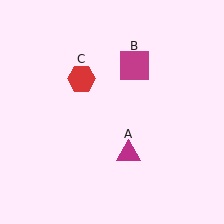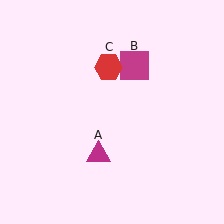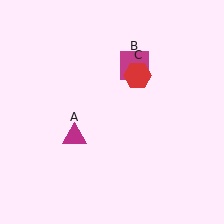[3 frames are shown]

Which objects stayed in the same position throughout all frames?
Magenta square (object B) remained stationary.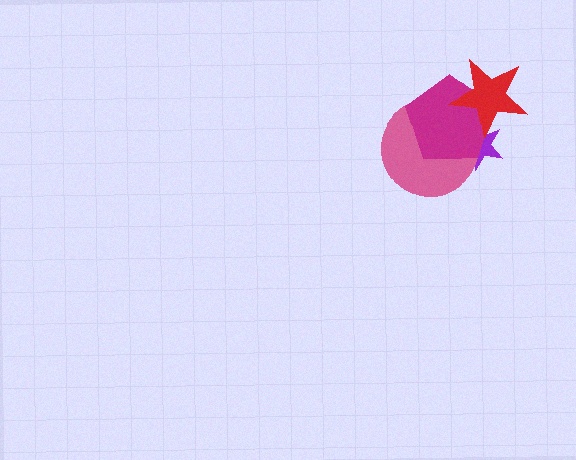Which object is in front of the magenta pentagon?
The red star is in front of the magenta pentagon.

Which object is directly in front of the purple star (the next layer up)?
The pink circle is directly in front of the purple star.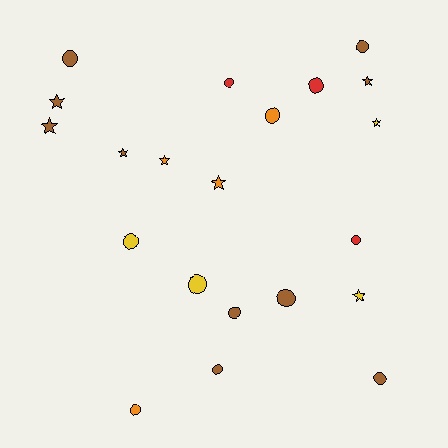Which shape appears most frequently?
Circle, with 13 objects.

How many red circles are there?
There are 3 red circles.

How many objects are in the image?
There are 21 objects.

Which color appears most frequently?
Brown, with 10 objects.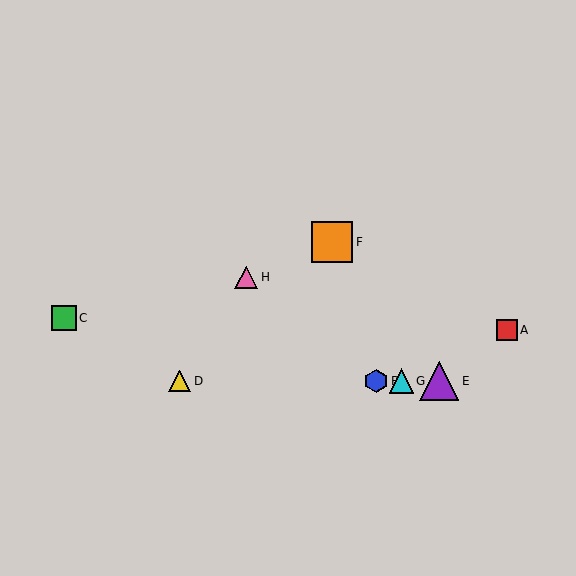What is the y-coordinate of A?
Object A is at y≈330.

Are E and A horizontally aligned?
No, E is at y≈381 and A is at y≈330.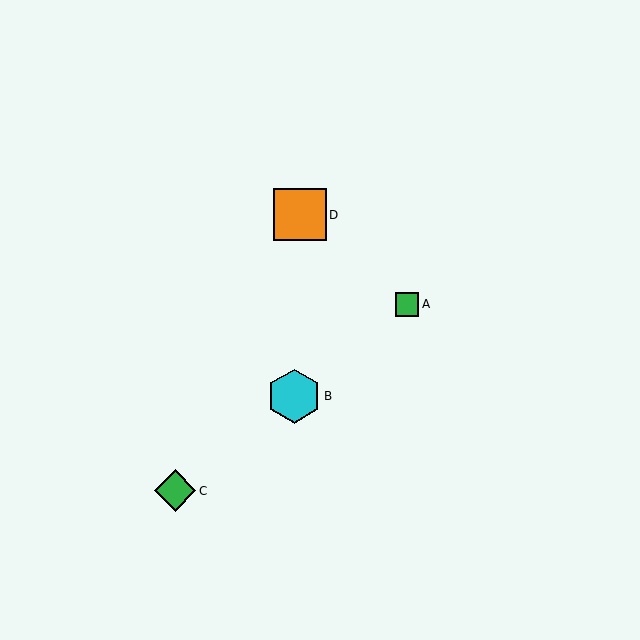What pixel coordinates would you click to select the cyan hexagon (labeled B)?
Click at (294, 396) to select the cyan hexagon B.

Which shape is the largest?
The cyan hexagon (labeled B) is the largest.